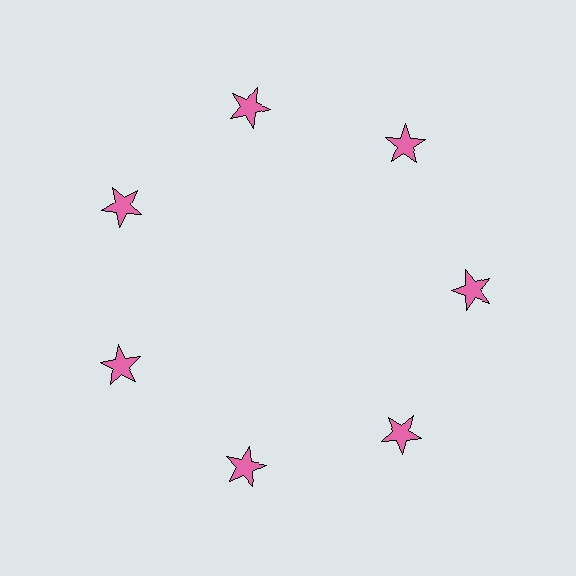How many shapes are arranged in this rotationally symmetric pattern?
There are 7 shapes, arranged in 7 groups of 1.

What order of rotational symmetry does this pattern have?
This pattern has 7-fold rotational symmetry.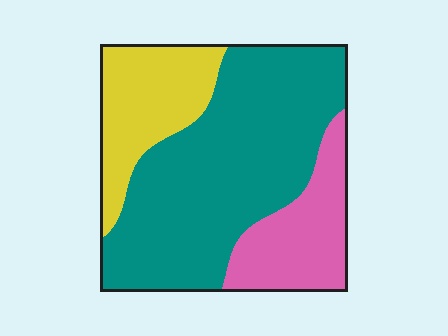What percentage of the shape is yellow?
Yellow takes up about one fifth (1/5) of the shape.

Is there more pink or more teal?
Teal.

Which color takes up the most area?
Teal, at roughly 60%.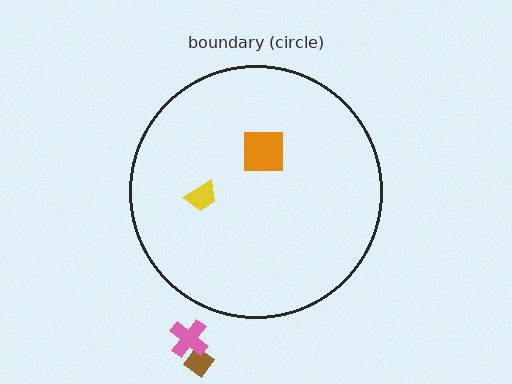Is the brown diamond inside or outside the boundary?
Outside.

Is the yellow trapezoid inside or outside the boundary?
Inside.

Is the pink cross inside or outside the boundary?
Outside.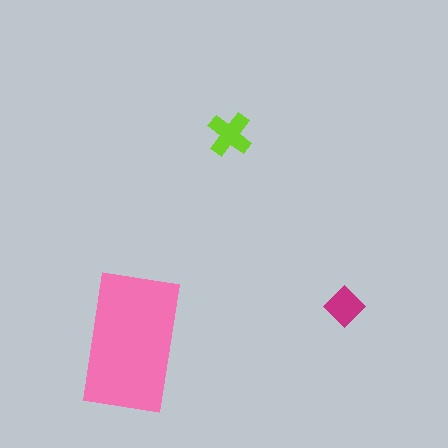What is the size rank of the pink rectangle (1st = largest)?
1st.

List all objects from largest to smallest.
The pink rectangle, the lime cross, the magenta diamond.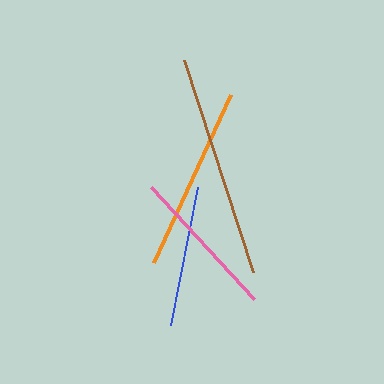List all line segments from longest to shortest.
From longest to shortest: brown, orange, pink, blue.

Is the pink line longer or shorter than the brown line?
The brown line is longer than the pink line.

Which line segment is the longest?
The brown line is the longest at approximately 223 pixels.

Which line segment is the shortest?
The blue line is the shortest at approximately 140 pixels.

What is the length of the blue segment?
The blue segment is approximately 140 pixels long.